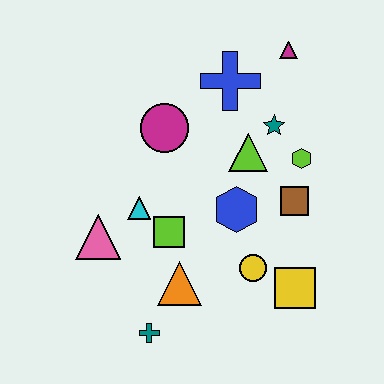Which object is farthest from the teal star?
The teal cross is farthest from the teal star.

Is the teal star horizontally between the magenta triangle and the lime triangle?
Yes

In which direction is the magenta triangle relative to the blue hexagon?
The magenta triangle is above the blue hexagon.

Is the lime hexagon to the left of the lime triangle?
No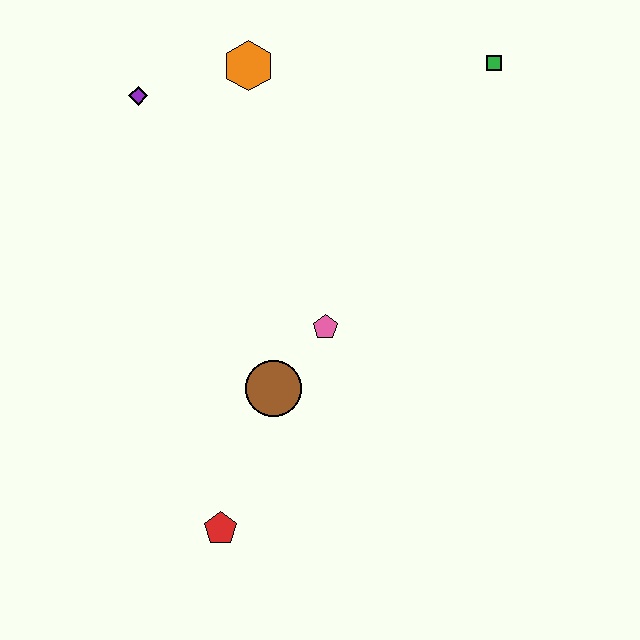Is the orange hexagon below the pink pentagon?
No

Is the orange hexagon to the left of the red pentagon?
No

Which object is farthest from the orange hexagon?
The red pentagon is farthest from the orange hexagon.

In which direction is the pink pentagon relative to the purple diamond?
The pink pentagon is below the purple diamond.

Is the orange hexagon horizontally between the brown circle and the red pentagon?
Yes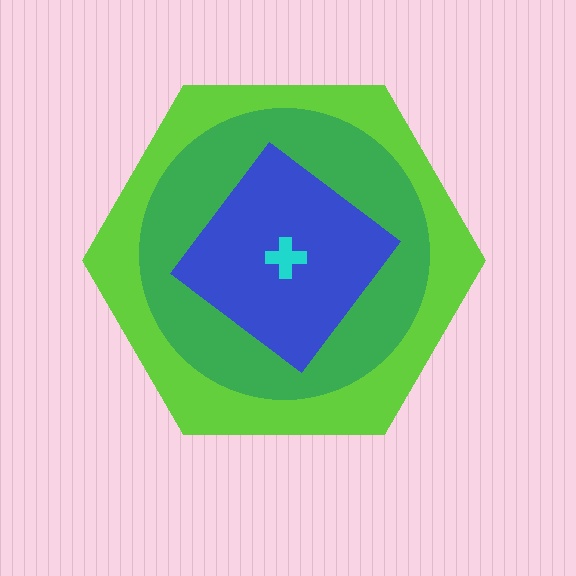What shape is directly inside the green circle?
The blue diamond.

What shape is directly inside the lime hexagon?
The green circle.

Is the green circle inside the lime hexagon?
Yes.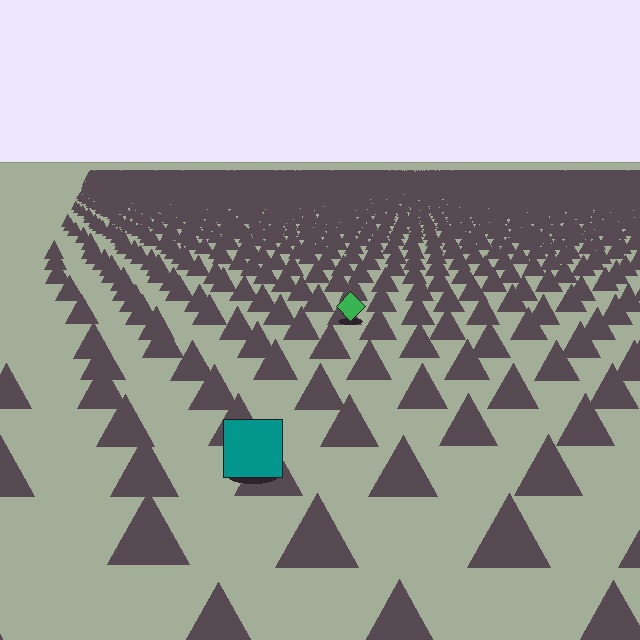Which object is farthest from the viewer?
The green diamond is farthest from the viewer. It appears smaller and the ground texture around it is denser.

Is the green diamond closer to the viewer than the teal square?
No. The teal square is closer — you can tell from the texture gradient: the ground texture is coarser near it.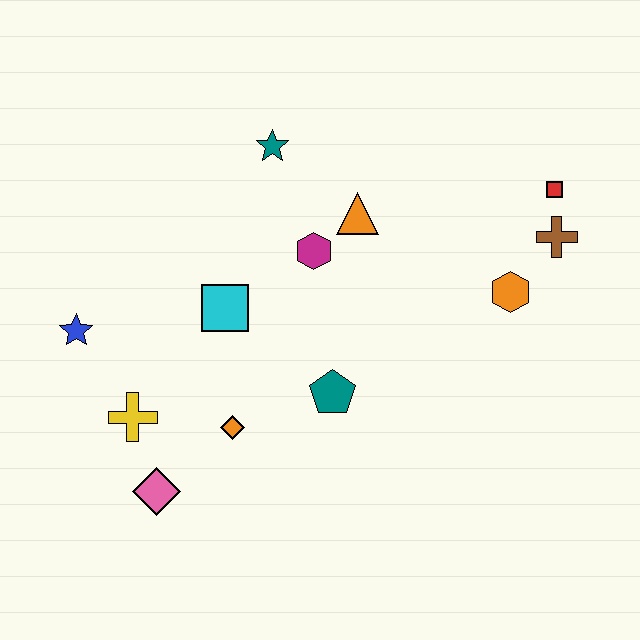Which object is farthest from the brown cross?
The blue star is farthest from the brown cross.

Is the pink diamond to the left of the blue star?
No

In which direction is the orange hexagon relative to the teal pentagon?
The orange hexagon is to the right of the teal pentagon.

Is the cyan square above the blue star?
Yes